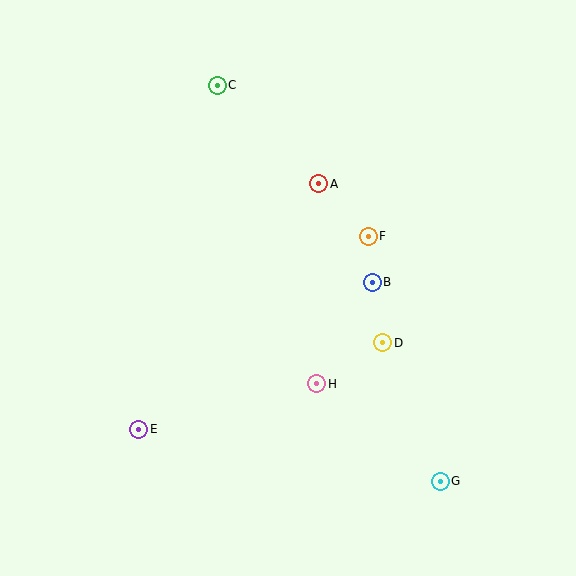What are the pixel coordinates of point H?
Point H is at (317, 384).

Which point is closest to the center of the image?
Point B at (372, 282) is closest to the center.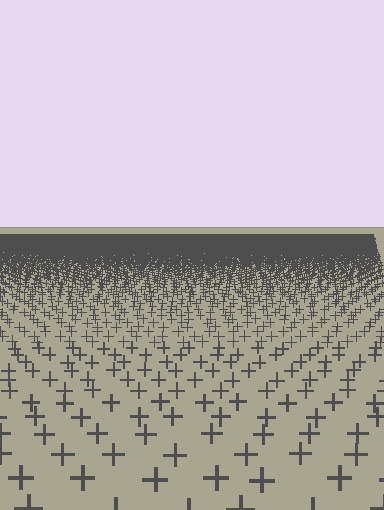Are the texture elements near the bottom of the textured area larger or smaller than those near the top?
Larger. Near the bottom, elements are closer to the viewer and appear at a bigger on-screen size.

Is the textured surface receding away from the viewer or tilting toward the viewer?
The surface is receding away from the viewer. Texture elements get smaller and denser toward the top.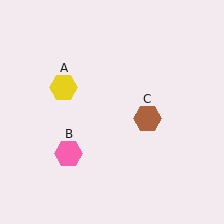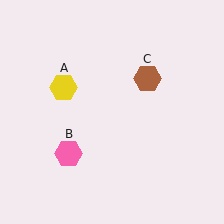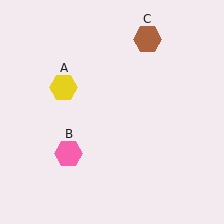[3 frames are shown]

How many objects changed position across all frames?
1 object changed position: brown hexagon (object C).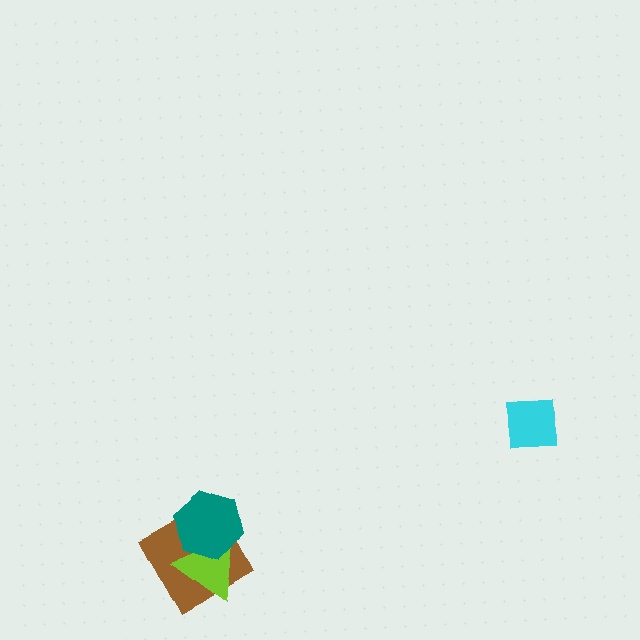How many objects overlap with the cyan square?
0 objects overlap with the cyan square.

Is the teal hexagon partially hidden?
No, no other shape covers it.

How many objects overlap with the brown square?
2 objects overlap with the brown square.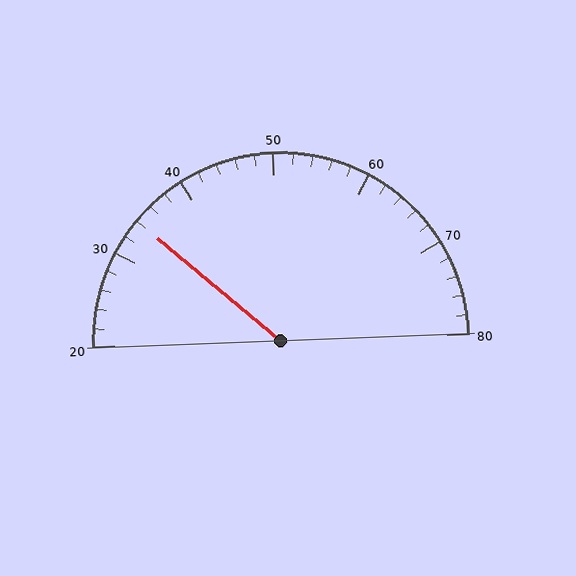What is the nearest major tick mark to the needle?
The nearest major tick mark is 30.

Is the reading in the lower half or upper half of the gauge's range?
The reading is in the lower half of the range (20 to 80).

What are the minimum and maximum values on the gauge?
The gauge ranges from 20 to 80.